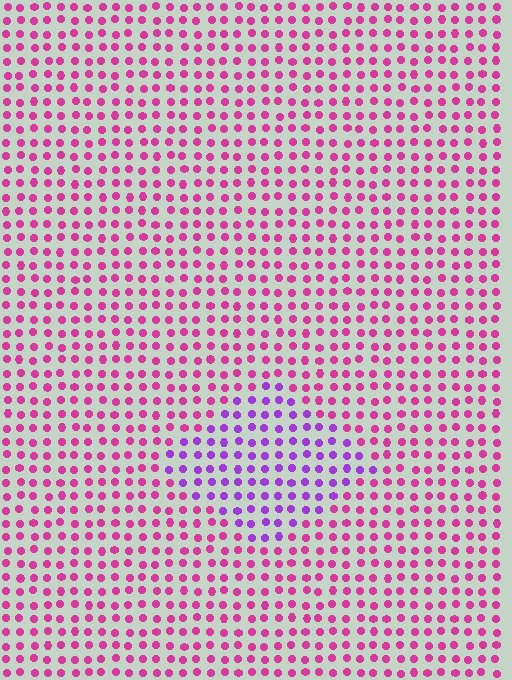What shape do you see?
I see a diamond.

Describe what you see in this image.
The image is filled with small magenta elements in a uniform arrangement. A diamond-shaped region is visible where the elements are tinted to a slightly different hue, forming a subtle color boundary.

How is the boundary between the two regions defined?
The boundary is defined purely by a slight shift in hue (about 43 degrees). Spacing, size, and orientation are identical on both sides.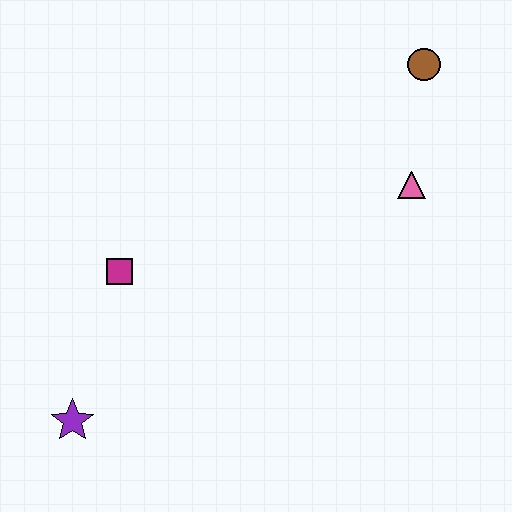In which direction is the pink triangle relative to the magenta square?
The pink triangle is to the right of the magenta square.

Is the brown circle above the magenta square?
Yes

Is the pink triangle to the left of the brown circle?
Yes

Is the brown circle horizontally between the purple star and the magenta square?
No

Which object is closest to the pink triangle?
The brown circle is closest to the pink triangle.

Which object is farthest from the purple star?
The brown circle is farthest from the purple star.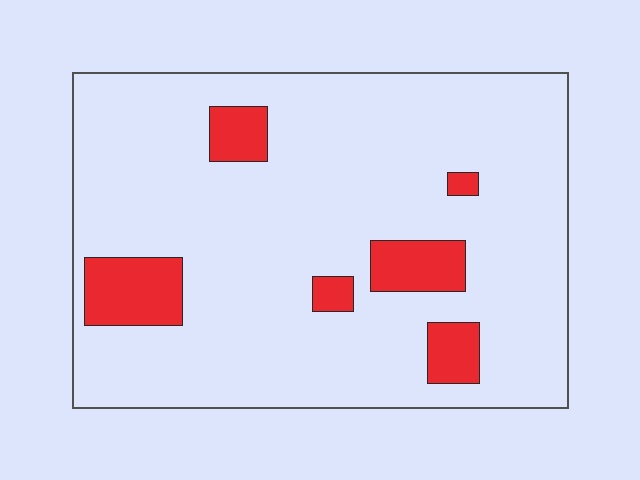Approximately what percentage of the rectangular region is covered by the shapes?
Approximately 10%.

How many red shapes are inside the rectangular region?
6.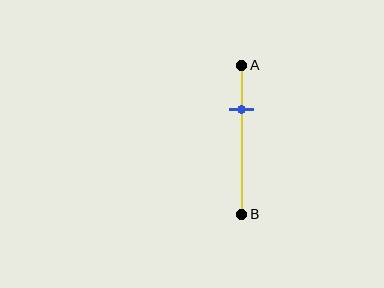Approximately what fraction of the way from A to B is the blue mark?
The blue mark is approximately 30% of the way from A to B.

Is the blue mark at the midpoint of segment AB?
No, the mark is at about 30% from A, not at the 50% midpoint.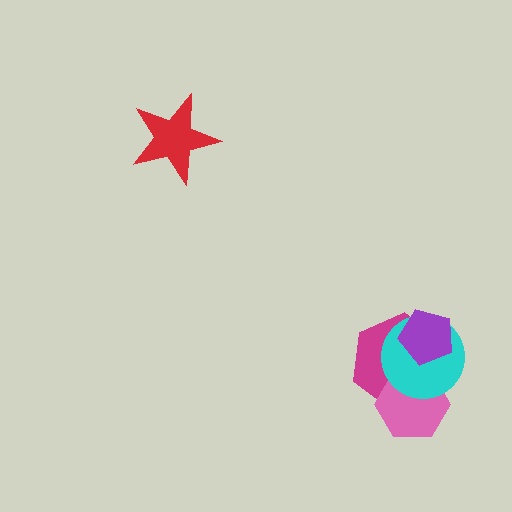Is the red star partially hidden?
No, no other shape covers it.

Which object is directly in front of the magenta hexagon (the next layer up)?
The pink hexagon is directly in front of the magenta hexagon.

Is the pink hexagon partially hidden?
Yes, it is partially covered by another shape.